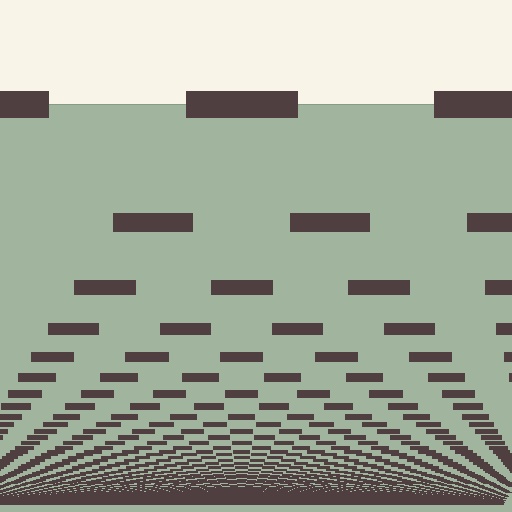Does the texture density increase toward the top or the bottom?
Density increases toward the bottom.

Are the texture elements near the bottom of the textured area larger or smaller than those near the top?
Smaller. The gradient is inverted — elements near the bottom are smaller and denser.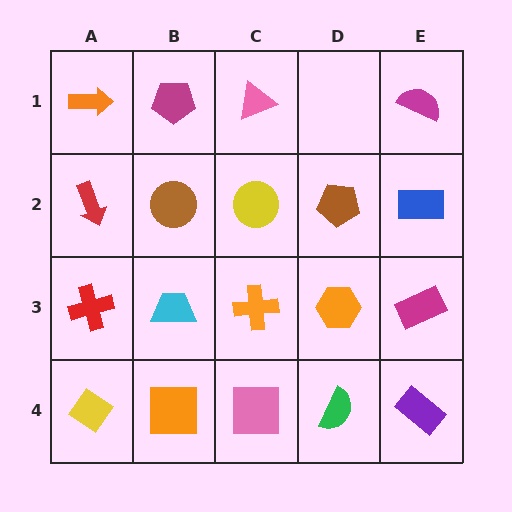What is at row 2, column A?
A red arrow.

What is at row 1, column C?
A pink triangle.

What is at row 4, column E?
A purple rectangle.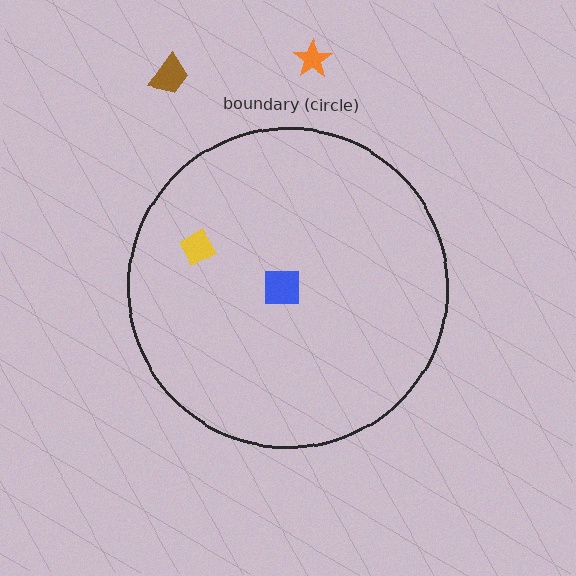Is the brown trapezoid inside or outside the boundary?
Outside.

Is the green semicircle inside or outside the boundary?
Inside.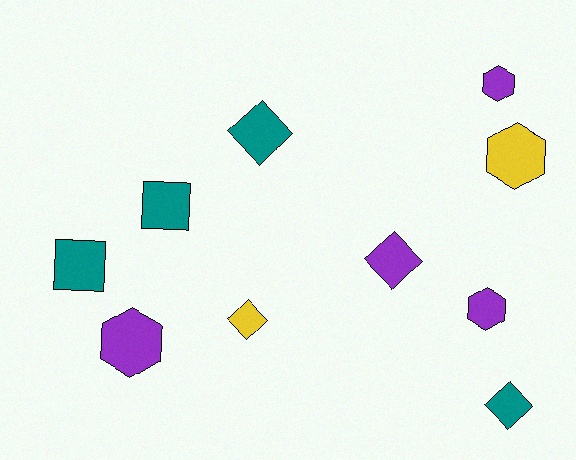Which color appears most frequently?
Purple, with 4 objects.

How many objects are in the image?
There are 10 objects.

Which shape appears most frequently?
Hexagon, with 4 objects.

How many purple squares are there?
There are no purple squares.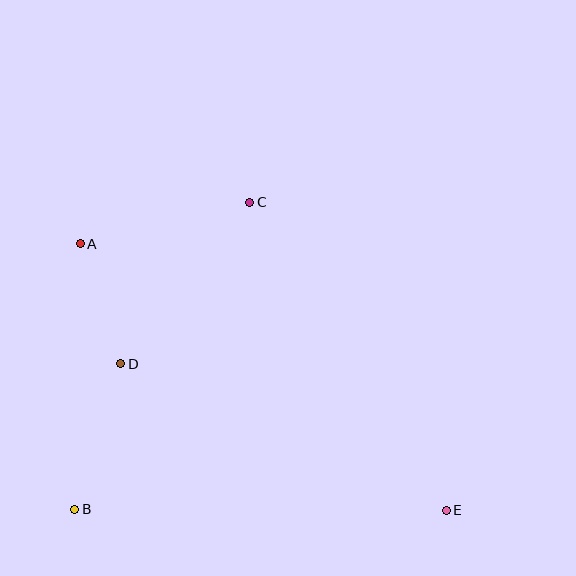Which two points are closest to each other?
Points A and D are closest to each other.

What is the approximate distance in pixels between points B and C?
The distance between B and C is approximately 353 pixels.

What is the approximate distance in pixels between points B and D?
The distance between B and D is approximately 152 pixels.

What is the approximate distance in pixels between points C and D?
The distance between C and D is approximately 207 pixels.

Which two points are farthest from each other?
Points A and E are farthest from each other.